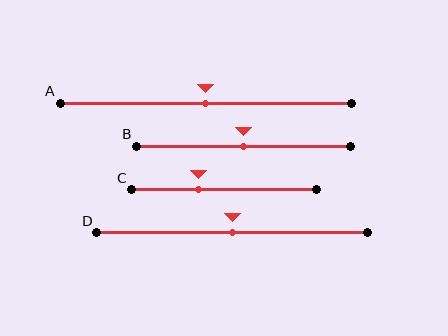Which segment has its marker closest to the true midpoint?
Segment A has its marker closest to the true midpoint.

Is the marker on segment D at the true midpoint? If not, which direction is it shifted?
Yes, the marker on segment D is at the true midpoint.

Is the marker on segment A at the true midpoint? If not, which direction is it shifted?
Yes, the marker on segment A is at the true midpoint.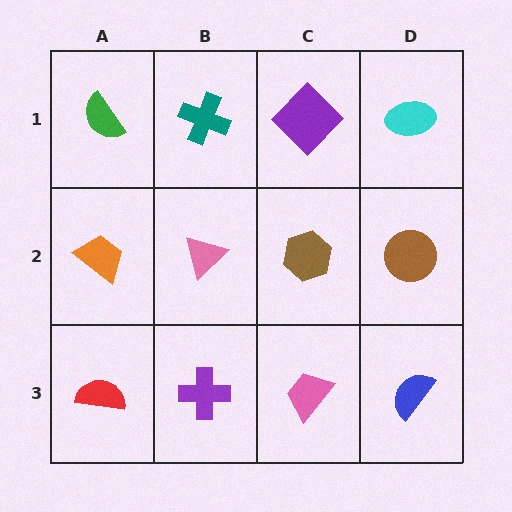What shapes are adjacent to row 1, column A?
An orange trapezoid (row 2, column A), a teal cross (row 1, column B).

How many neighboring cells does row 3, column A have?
2.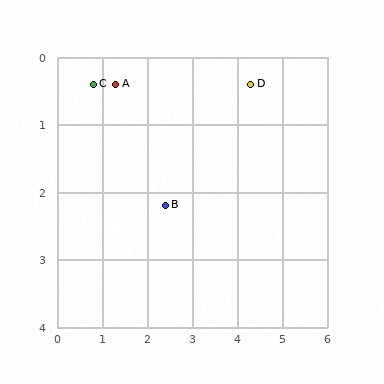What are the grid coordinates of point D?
Point D is at approximately (4.3, 0.4).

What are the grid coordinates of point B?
Point B is at approximately (2.4, 2.2).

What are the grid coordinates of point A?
Point A is at approximately (1.3, 0.4).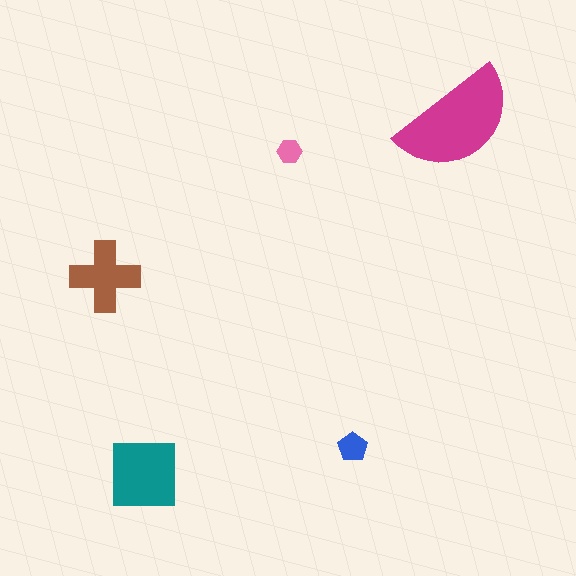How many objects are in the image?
There are 5 objects in the image.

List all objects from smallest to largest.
The pink hexagon, the blue pentagon, the brown cross, the teal square, the magenta semicircle.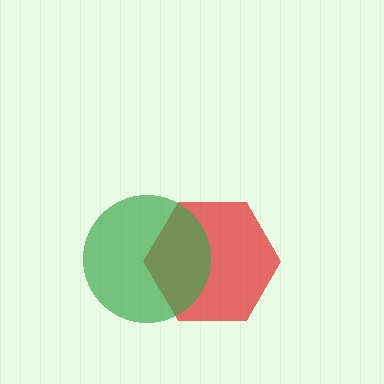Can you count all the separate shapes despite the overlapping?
Yes, there are 2 separate shapes.